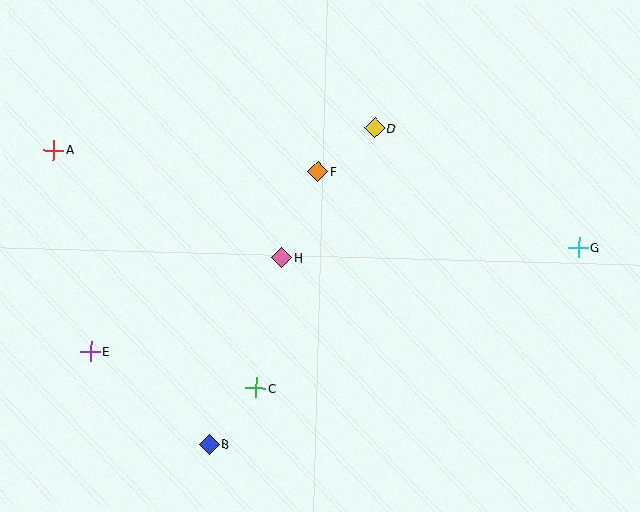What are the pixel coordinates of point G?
Point G is at (578, 248).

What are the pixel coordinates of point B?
Point B is at (209, 444).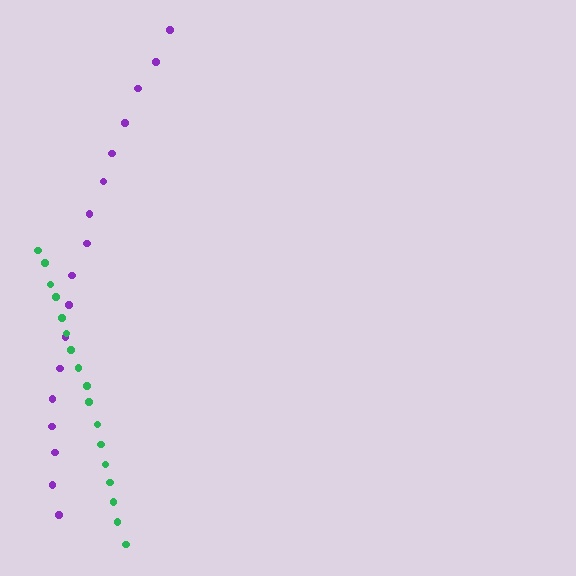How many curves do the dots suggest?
There are 2 distinct paths.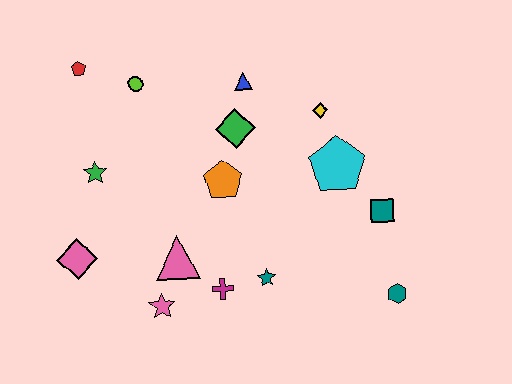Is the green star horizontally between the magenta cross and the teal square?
No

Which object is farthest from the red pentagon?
The teal hexagon is farthest from the red pentagon.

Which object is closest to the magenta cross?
The teal star is closest to the magenta cross.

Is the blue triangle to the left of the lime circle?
No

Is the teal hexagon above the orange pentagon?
No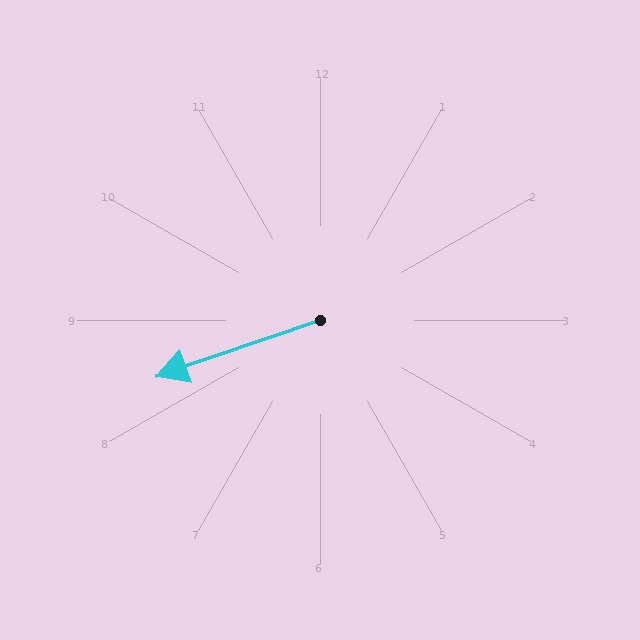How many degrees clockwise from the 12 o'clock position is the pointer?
Approximately 251 degrees.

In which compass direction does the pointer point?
West.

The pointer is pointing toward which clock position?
Roughly 8 o'clock.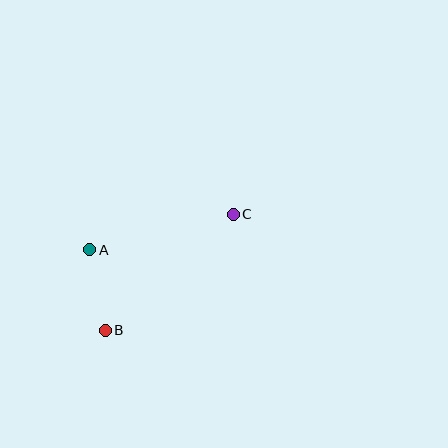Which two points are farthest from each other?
Points B and C are farthest from each other.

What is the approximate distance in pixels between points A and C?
The distance between A and C is approximately 148 pixels.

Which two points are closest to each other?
Points A and B are closest to each other.